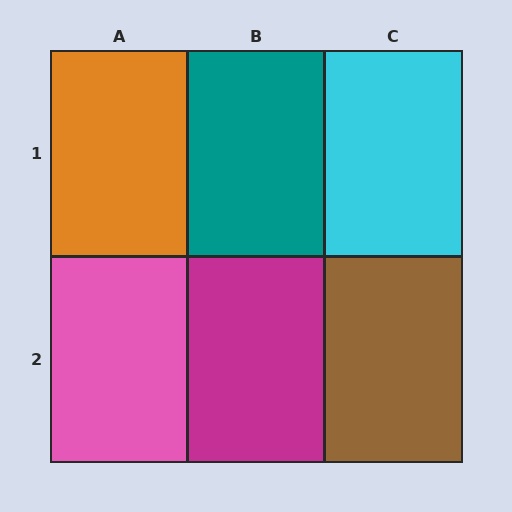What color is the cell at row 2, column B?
Magenta.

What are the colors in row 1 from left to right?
Orange, teal, cyan.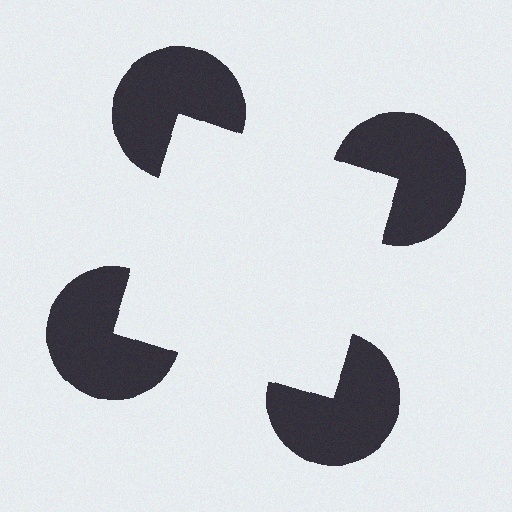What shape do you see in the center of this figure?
An illusory square — its edges are inferred from the aligned wedge cuts in the pac-man discs, not physically drawn.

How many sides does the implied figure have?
4 sides.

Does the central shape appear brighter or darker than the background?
It typically appears slightly brighter than the background, even though no actual brightness change is drawn.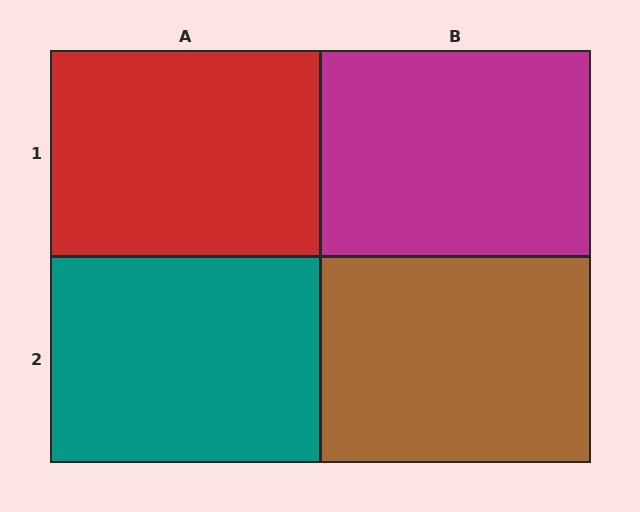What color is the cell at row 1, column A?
Red.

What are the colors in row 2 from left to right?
Teal, brown.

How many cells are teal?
1 cell is teal.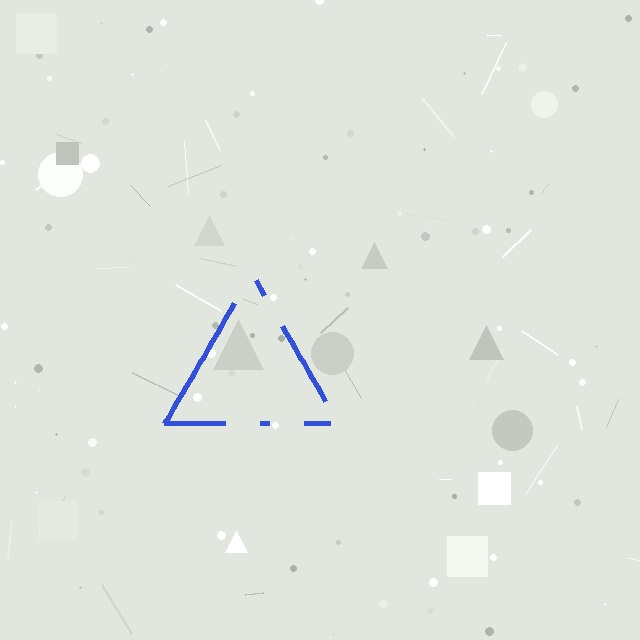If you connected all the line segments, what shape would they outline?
They would outline a triangle.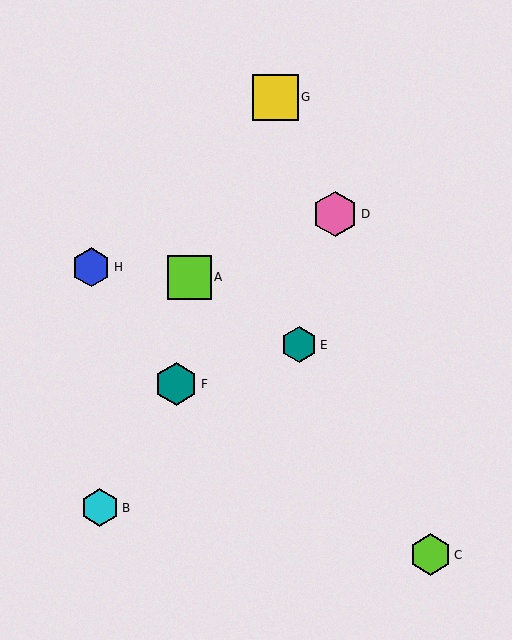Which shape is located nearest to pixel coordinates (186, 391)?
The teal hexagon (labeled F) at (176, 384) is nearest to that location.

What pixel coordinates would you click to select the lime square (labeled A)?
Click at (190, 277) to select the lime square A.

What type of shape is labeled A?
Shape A is a lime square.